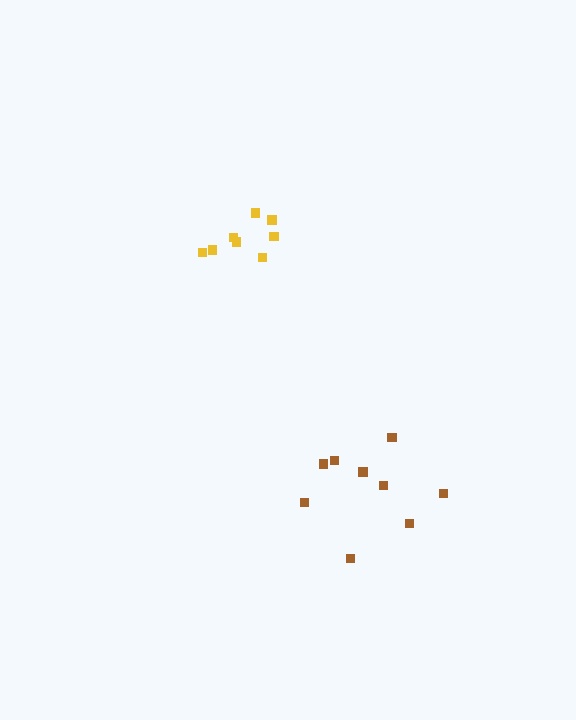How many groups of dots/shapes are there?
There are 2 groups.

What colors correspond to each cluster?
The clusters are colored: yellow, brown.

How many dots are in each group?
Group 1: 8 dots, Group 2: 9 dots (17 total).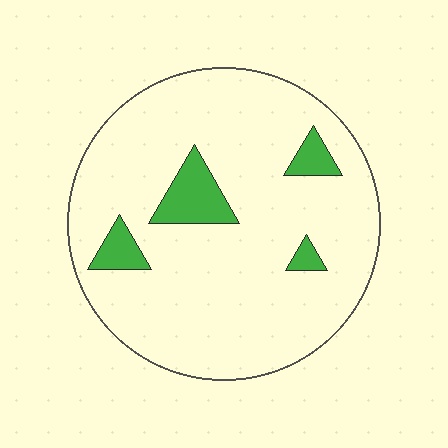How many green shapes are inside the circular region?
4.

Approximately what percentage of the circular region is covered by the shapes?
Approximately 10%.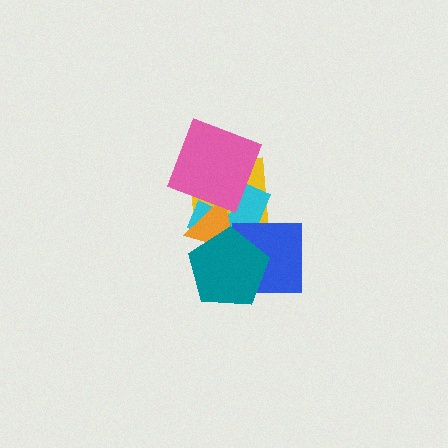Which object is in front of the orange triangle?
The teal pentagon is in front of the orange triangle.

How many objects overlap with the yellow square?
3 objects overlap with the yellow square.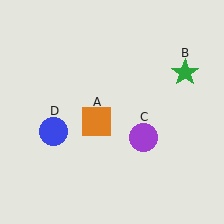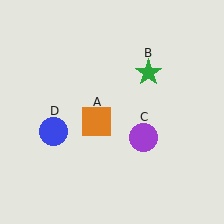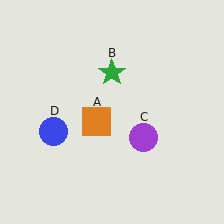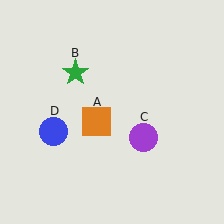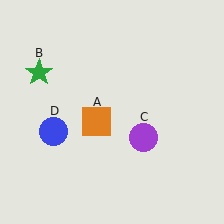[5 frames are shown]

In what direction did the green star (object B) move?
The green star (object B) moved left.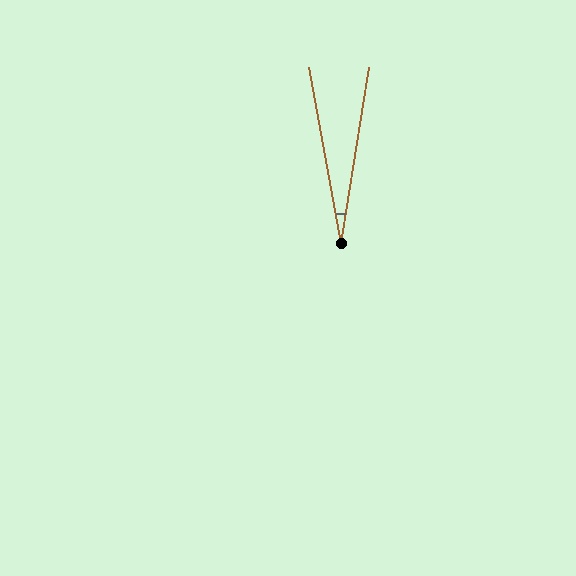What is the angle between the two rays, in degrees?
Approximately 19 degrees.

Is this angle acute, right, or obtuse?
It is acute.